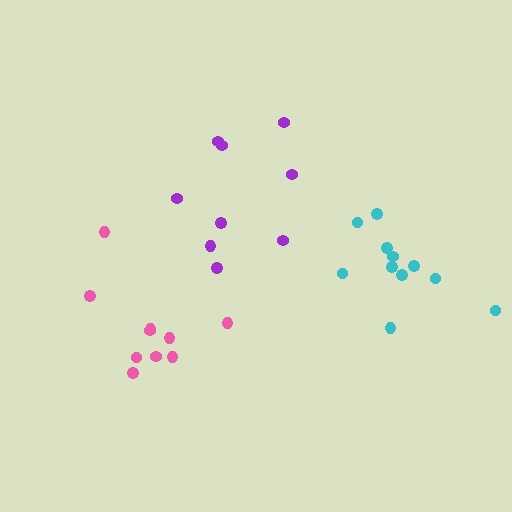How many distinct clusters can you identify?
There are 3 distinct clusters.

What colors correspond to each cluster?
The clusters are colored: purple, pink, cyan.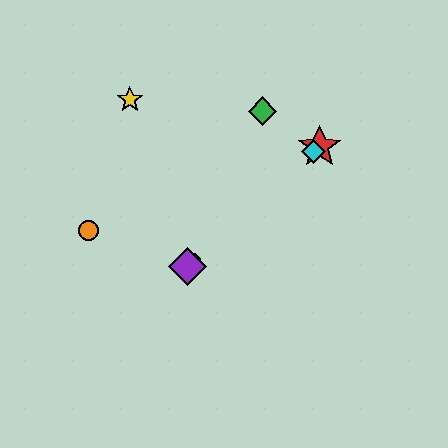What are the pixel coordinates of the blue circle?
The blue circle is at (190, 264).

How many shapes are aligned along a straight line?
4 shapes (the red star, the blue circle, the purple diamond, the cyan diamond) are aligned along a straight line.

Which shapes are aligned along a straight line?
The red star, the blue circle, the purple diamond, the cyan diamond are aligned along a straight line.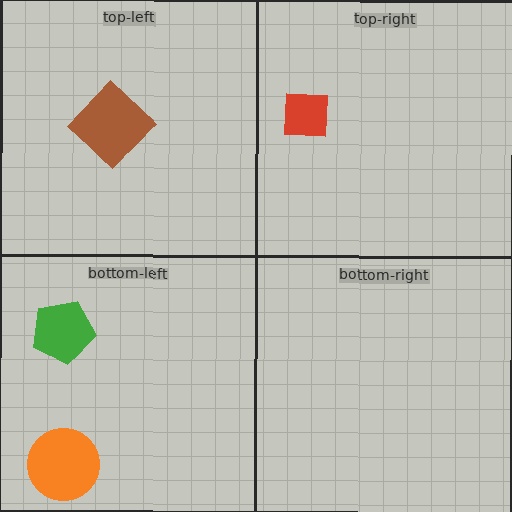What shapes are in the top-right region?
The red square.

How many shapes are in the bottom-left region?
2.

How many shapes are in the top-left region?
1.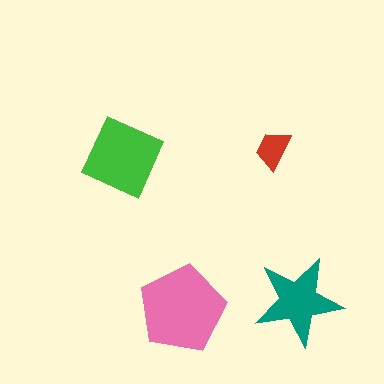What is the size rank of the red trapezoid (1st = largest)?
4th.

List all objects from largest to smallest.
The pink pentagon, the green diamond, the teal star, the red trapezoid.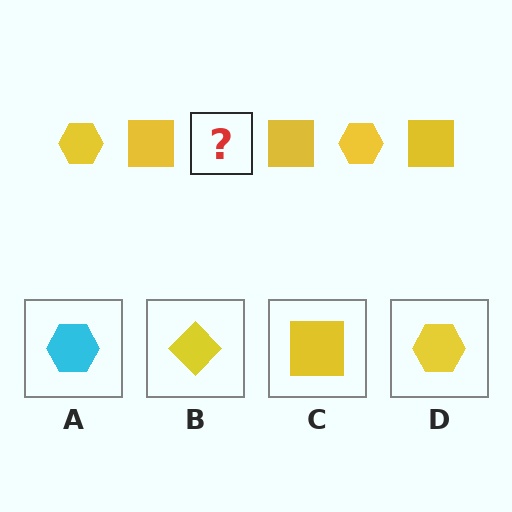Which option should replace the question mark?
Option D.